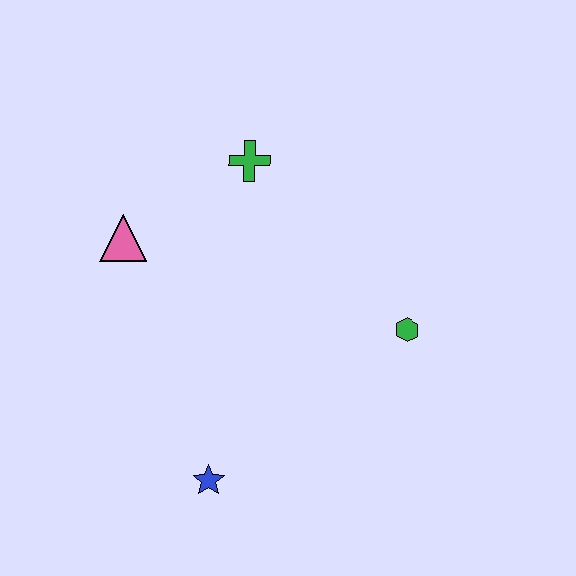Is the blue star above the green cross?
No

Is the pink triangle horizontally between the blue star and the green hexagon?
No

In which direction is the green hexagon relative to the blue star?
The green hexagon is to the right of the blue star.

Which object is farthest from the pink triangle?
The green hexagon is farthest from the pink triangle.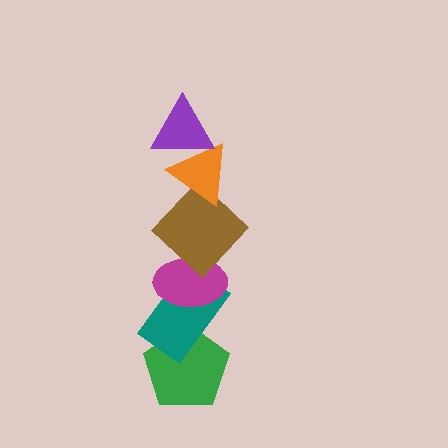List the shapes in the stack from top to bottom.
From top to bottom: the purple triangle, the orange triangle, the brown diamond, the magenta ellipse, the teal rectangle, the green pentagon.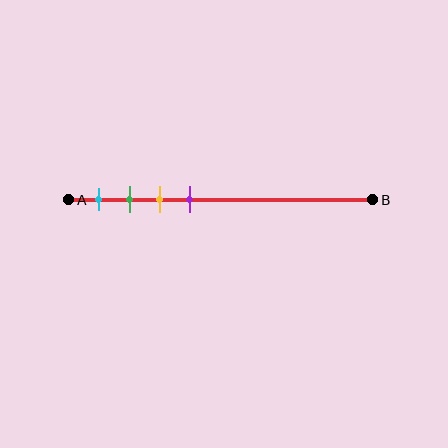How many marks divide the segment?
There are 4 marks dividing the segment.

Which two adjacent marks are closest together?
The green and yellow marks are the closest adjacent pair.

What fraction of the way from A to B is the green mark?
The green mark is approximately 20% (0.2) of the way from A to B.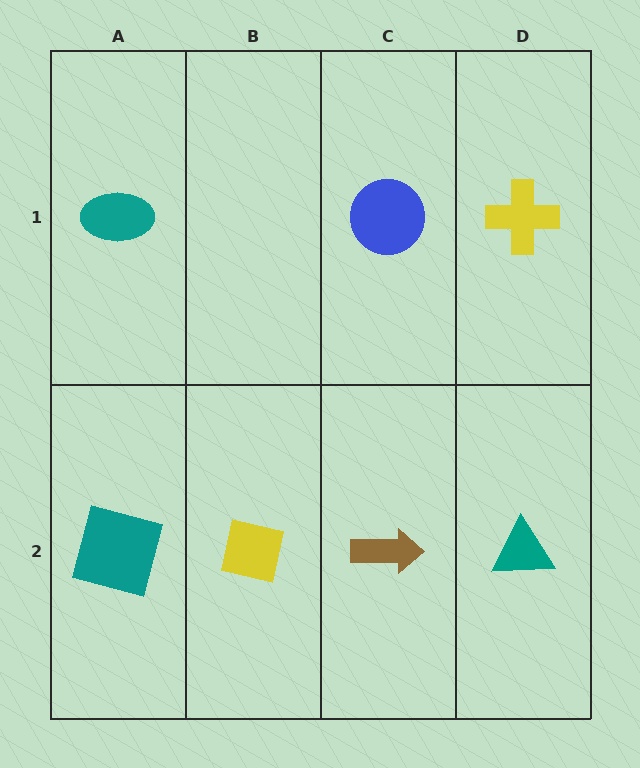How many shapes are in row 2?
4 shapes.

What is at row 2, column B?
A yellow square.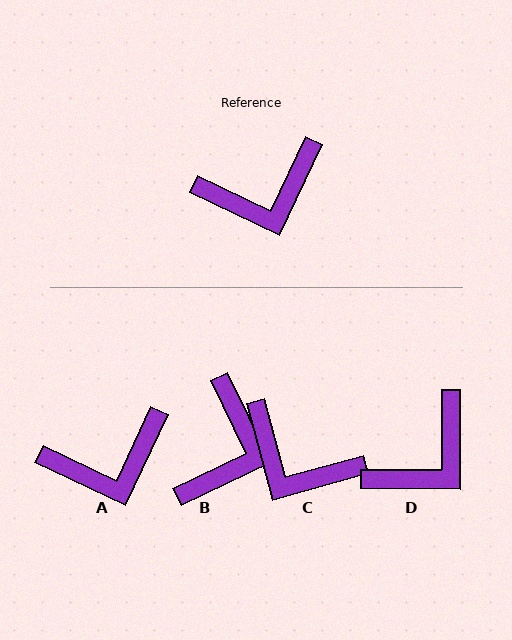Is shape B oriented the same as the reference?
No, it is off by about 51 degrees.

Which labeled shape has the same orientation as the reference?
A.